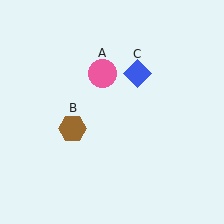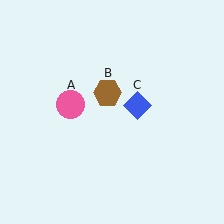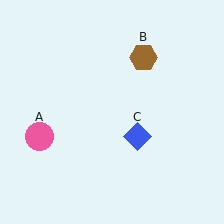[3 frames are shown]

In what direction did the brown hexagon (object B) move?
The brown hexagon (object B) moved up and to the right.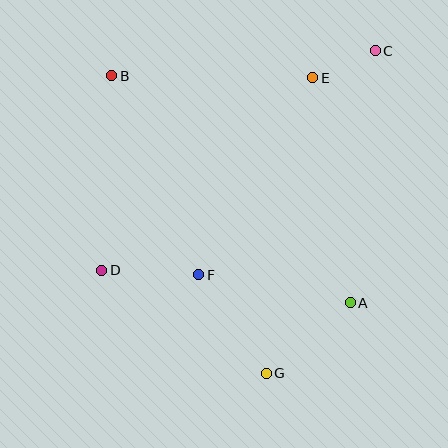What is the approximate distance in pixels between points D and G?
The distance between D and G is approximately 194 pixels.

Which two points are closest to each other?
Points C and E are closest to each other.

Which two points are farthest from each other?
Points C and D are farthest from each other.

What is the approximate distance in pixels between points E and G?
The distance between E and G is approximately 299 pixels.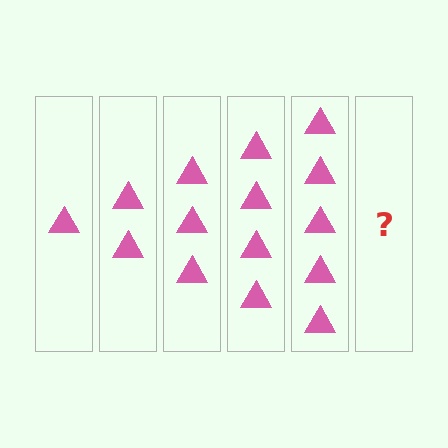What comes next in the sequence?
The next element should be 6 triangles.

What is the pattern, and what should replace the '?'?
The pattern is that each step adds one more triangle. The '?' should be 6 triangles.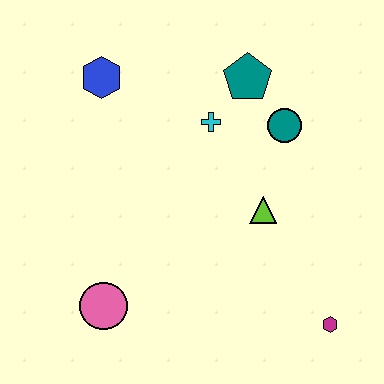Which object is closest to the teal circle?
The teal pentagon is closest to the teal circle.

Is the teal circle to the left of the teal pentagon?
No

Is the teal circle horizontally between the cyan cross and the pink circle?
No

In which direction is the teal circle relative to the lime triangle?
The teal circle is above the lime triangle.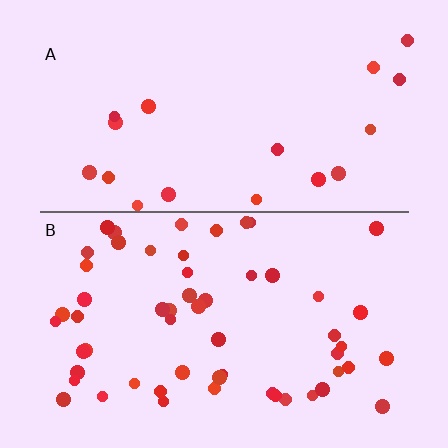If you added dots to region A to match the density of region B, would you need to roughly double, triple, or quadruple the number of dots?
Approximately triple.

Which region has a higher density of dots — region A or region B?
B (the bottom).